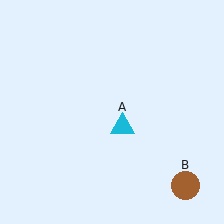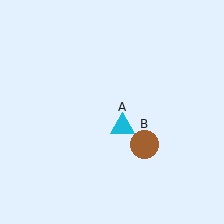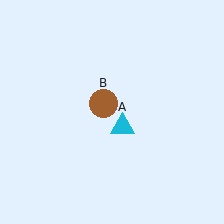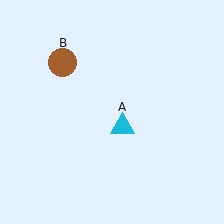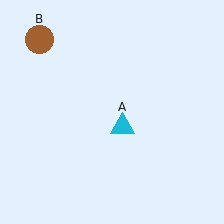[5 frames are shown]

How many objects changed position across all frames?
1 object changed position: brown circle (object B).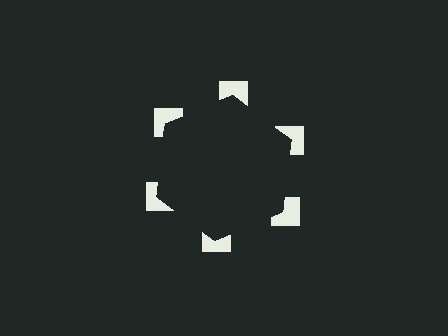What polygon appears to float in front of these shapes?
An illusory hexagon — its edges are inferred from the aligned wedge cuts in the notched squares, not physically drawn.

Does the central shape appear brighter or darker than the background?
It typically appears slightly darker than the background, even though no actual brightness change is drawn.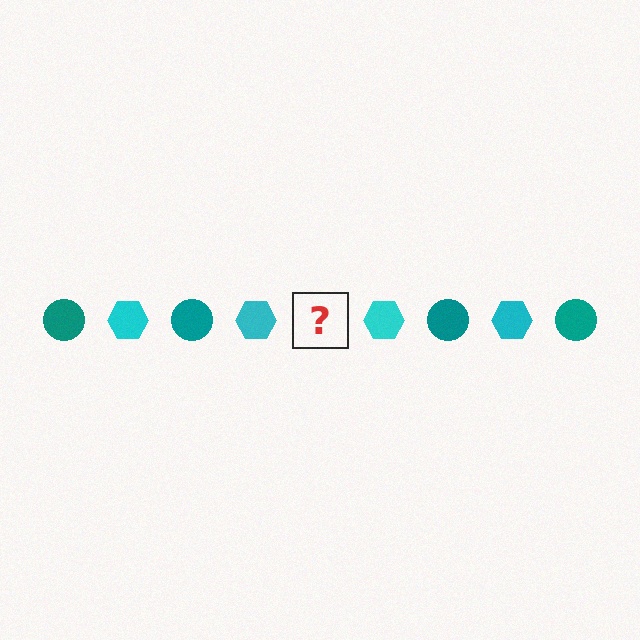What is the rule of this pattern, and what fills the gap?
The rule is that the pattern alternates between teal circle and cyan hexagon. The gap should be filled with a teal circle.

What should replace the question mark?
The question mark should be replaced with a teal circle.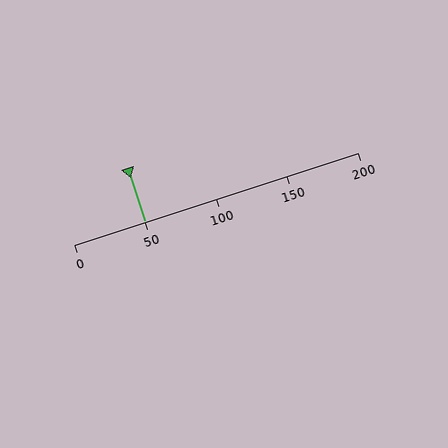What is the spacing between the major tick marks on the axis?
The major ticks are spaced 50 apart.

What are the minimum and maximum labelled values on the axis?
The axis runs from 0 to 200.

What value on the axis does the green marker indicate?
The marker indicates approximately 50.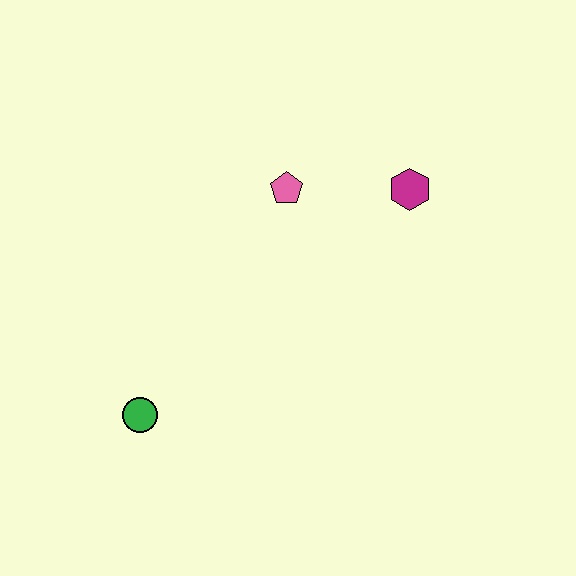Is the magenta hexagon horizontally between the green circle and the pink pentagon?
No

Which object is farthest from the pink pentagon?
The green circle is farthest from the pink pentagon.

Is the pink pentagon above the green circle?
Yes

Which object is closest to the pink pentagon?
The magenta hexagon is closest to the pink pentagon.